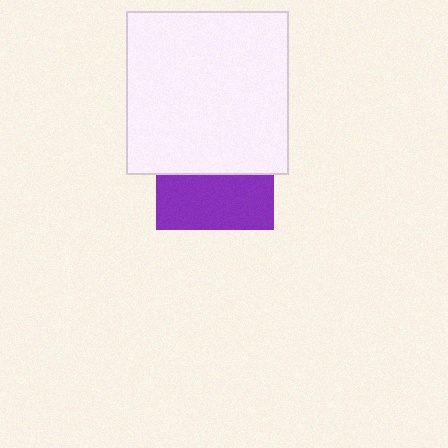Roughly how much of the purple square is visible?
About half of it is visible (roughly 46%).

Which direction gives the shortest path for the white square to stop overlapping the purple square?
Moving up gives the shortest separation.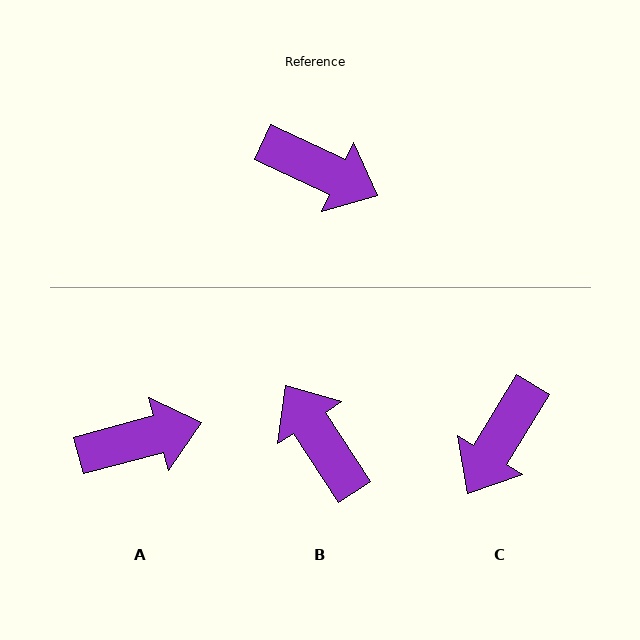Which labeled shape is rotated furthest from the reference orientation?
B, about 148 degrees away.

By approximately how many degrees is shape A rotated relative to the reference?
Approximately 40 degrees counter-clockwise.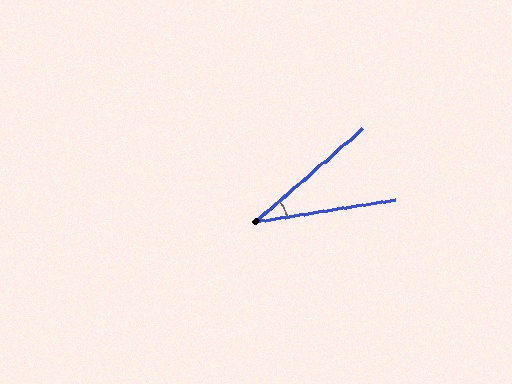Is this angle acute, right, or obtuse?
It is acute.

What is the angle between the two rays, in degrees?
Approximately 32 degrees.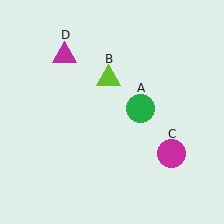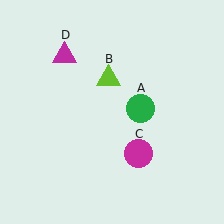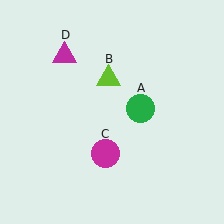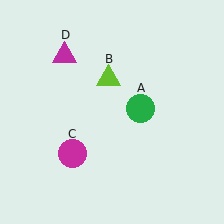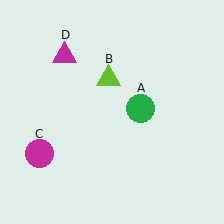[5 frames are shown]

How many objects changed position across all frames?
1 object changed position: magenta circle (object C).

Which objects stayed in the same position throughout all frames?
Green circle (object A) and lime triangle (object B) and magenta triangle (object D) remained stationary.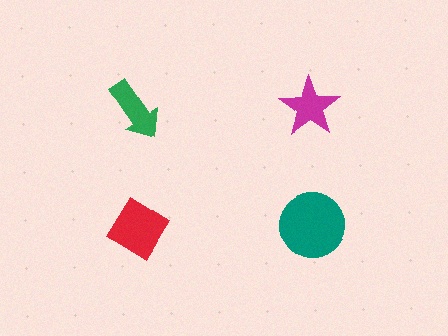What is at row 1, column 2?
A magenta star.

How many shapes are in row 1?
2 shapes.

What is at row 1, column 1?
A green arrow.